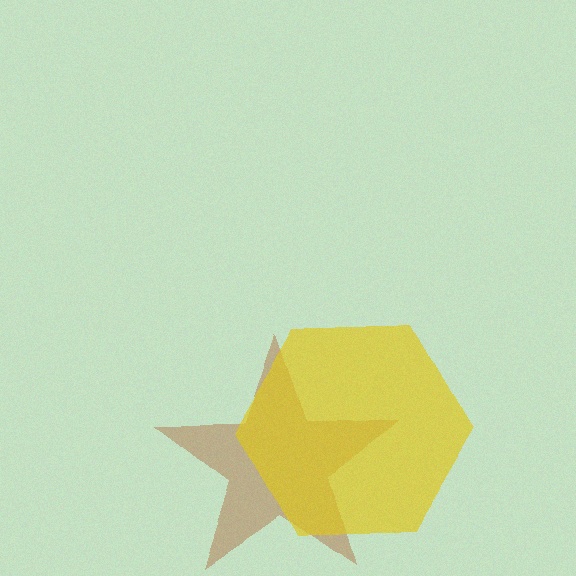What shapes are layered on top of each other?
The layered shapes are: a brown star, a yellow hexagon.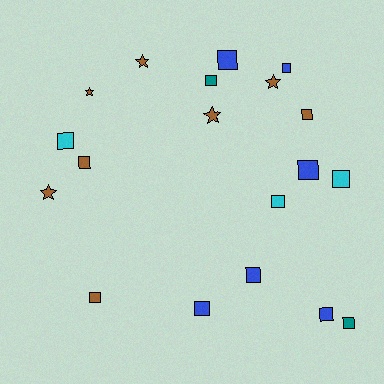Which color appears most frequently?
Brown, with 8 objects.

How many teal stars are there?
There are no teal stars.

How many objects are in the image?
There are 19 objects.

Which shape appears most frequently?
Square, with 14 objects.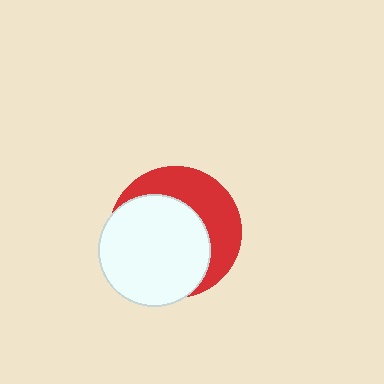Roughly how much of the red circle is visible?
A small part of it is visible (roughly 40%).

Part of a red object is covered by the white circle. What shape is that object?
It is a circle.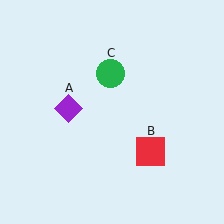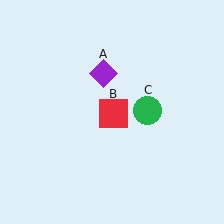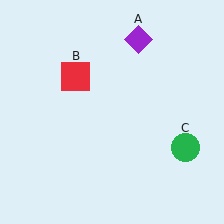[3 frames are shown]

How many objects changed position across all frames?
3 objects changed position: purple diamond (object A), red square (object B), green circle (object C).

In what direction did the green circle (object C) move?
The green circle (object C) moved down and to the right.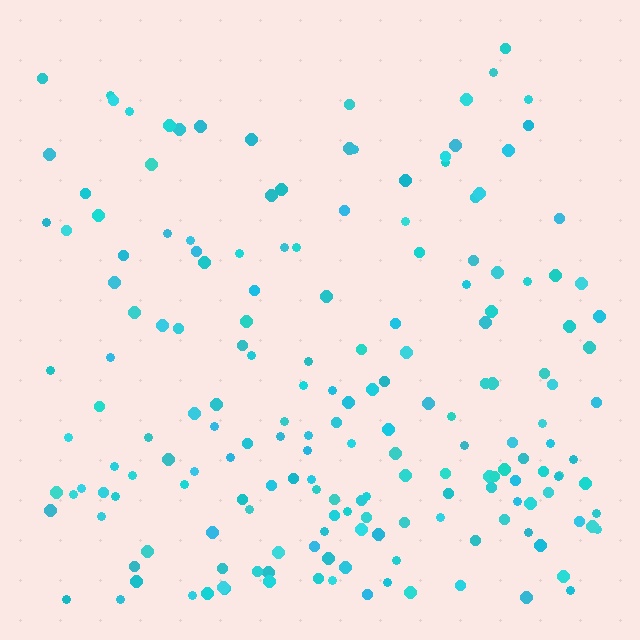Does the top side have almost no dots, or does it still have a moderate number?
Still a moderate number, just noticeably fewer than the bottom.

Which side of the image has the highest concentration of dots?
The bottom.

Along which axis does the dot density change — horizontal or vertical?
Vertical.